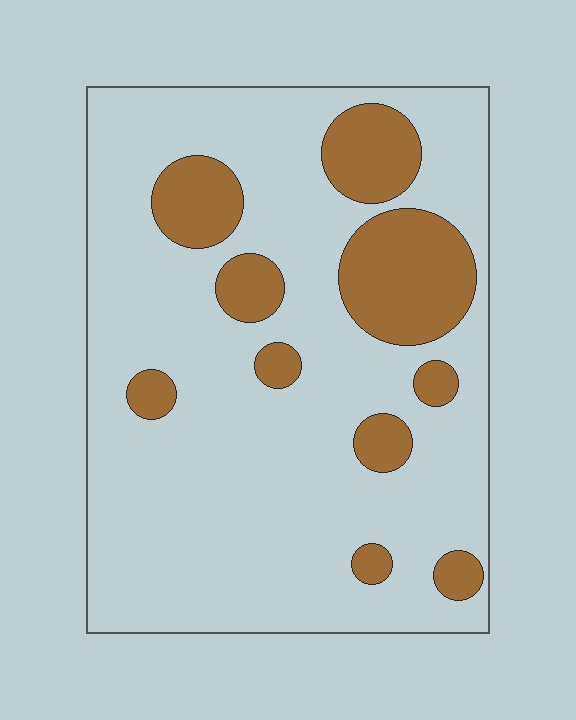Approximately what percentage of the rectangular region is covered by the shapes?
Approximately 20%.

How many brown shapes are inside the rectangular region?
10.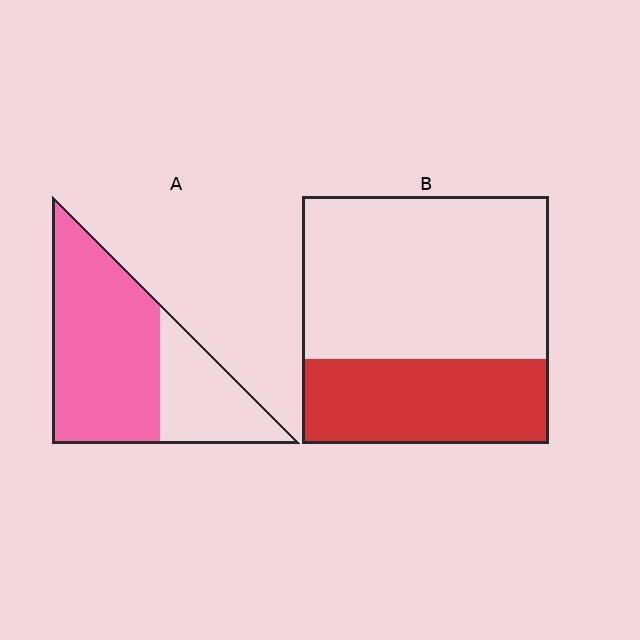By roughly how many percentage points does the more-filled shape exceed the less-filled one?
By roughly 35 percentage points (A over B).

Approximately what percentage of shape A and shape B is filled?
A is approximately 70% and B is approximately 35%.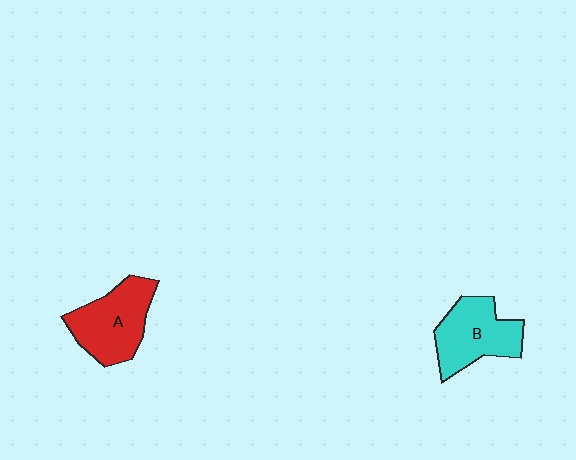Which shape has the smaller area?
Shape B (cyan).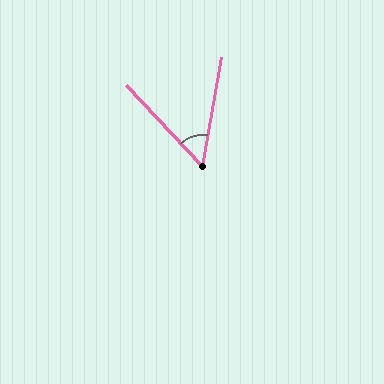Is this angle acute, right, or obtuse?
It is acute.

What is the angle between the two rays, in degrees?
Approximately 53 degrees.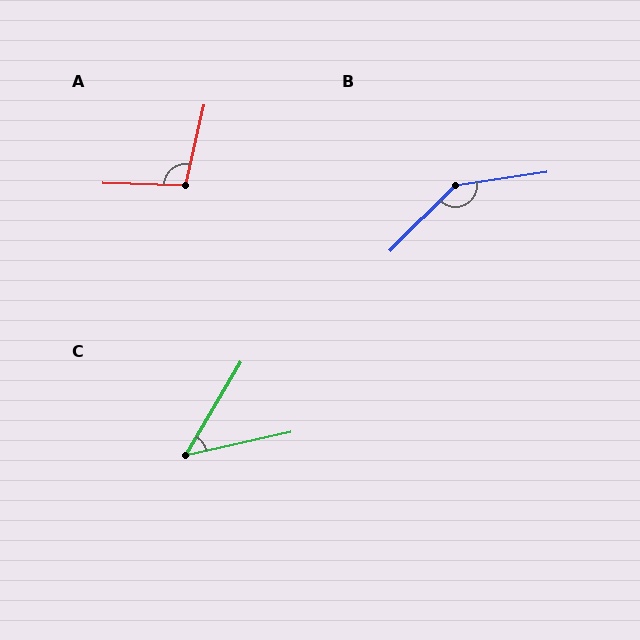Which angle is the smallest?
C, at approximately 47 degrees.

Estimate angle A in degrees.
Approximately 101 degrees.